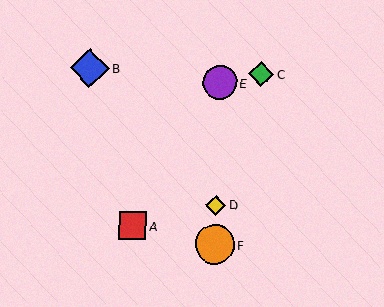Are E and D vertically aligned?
Yes, both are at x≈220.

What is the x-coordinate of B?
Object B is at x≈90.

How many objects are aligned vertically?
3 objects (D, E, F) are aligned vertically.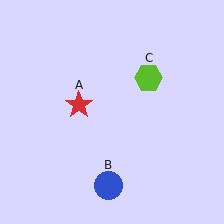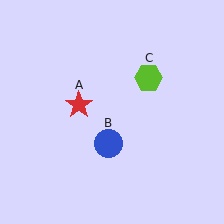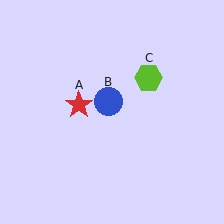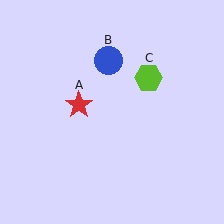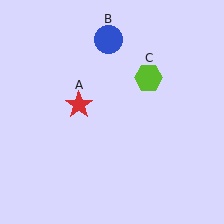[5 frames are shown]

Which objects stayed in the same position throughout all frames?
Red star (object A) and lime hexagon (object C) remained stationary.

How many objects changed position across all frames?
1 object changed position: blue circle (object B).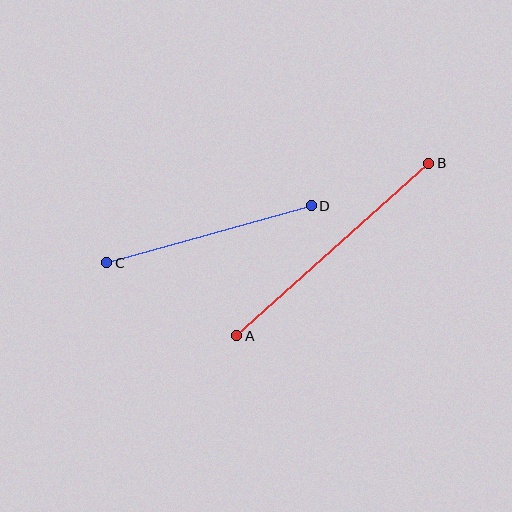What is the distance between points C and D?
The distance is approximately 212 pixels.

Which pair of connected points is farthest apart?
Points A and B are farthest apart.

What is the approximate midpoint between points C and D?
The midpoint is at approximately (209, 234) pixels.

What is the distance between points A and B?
The distance is approximately 258 pixels.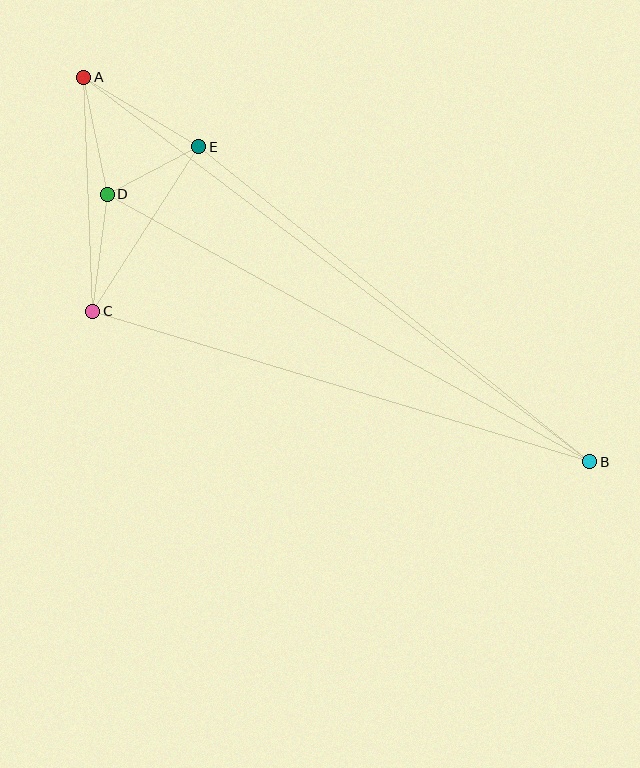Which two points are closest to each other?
Points D and E are closest to each other.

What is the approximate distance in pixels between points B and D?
The distance between B and D is approximately 552 pixels.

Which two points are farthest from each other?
Points A and B are farthest from each other.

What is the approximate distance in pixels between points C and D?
The distance between C and D is approximately 118 pixels.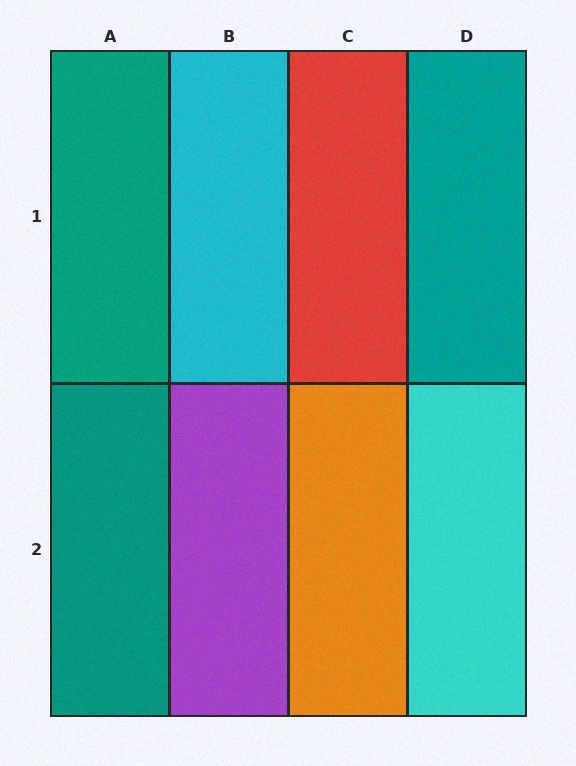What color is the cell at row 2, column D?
Cyan.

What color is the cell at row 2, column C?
Orange.